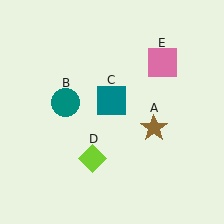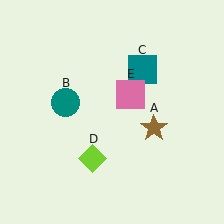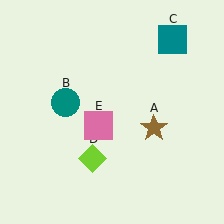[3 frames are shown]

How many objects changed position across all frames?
2 objects changed position: teal square (object C), pink square (object E).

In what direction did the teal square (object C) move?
The teal square (object C) moved up and to the right.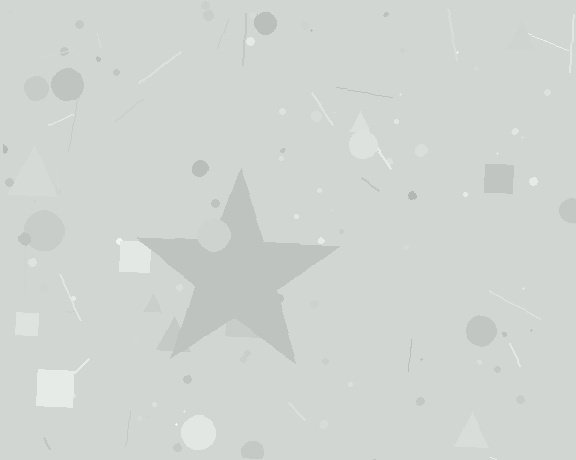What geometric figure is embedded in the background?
A star is embedded in the background.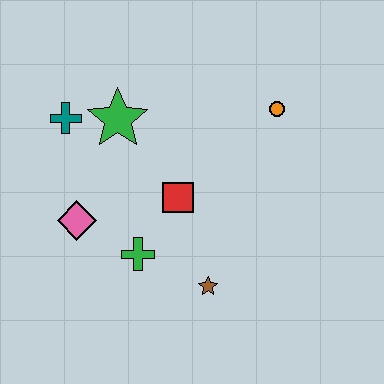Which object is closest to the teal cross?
The green star is closest to the teal cross.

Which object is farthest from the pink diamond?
The orange circle is farthest from the pink diamond.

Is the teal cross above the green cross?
Yes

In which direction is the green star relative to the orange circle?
The green star is to the left of the orange circle.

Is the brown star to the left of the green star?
No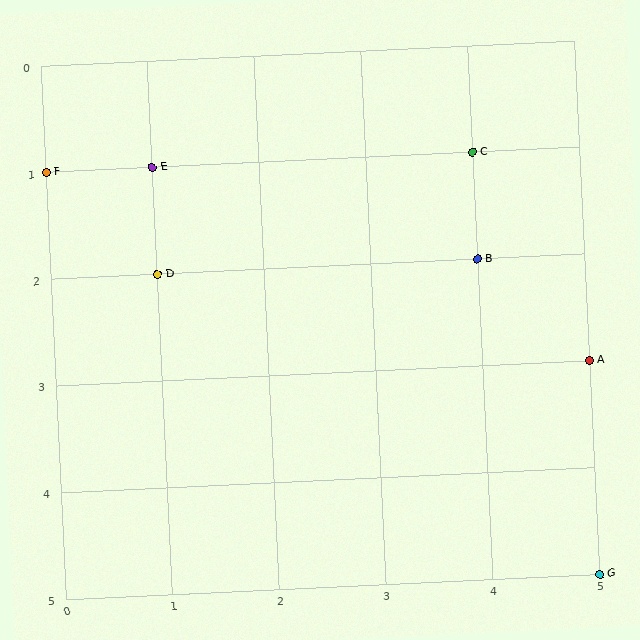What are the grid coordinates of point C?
Point C is at grid coordinates (4, 1).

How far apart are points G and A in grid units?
Points G and A are 2 rows apart.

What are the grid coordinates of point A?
Point A is at grid coordinates (5, 3).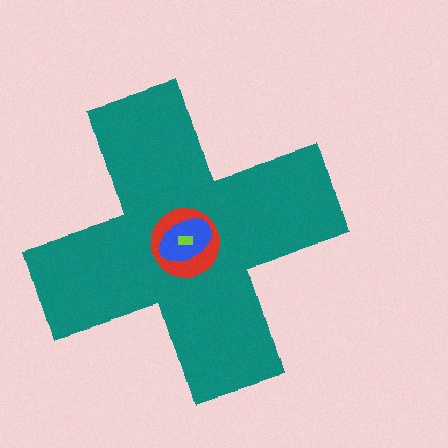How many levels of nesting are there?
4.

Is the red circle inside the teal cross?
Yes.